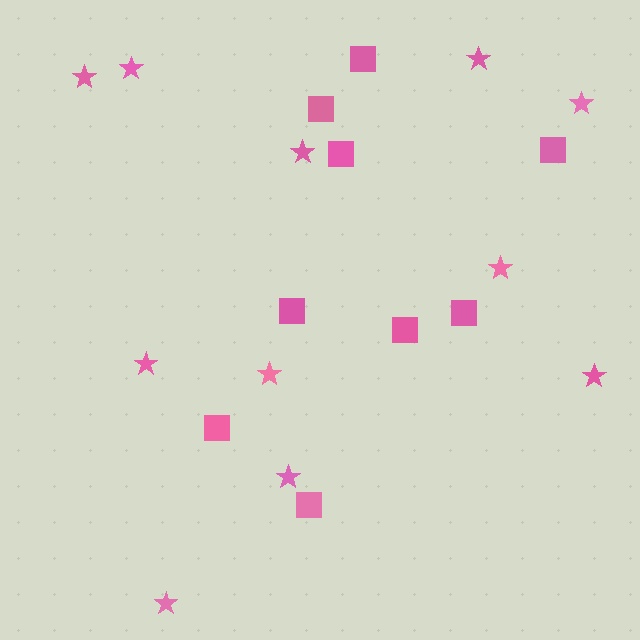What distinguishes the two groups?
There are 2 groups: one group of stars (11) and one group of squares (9).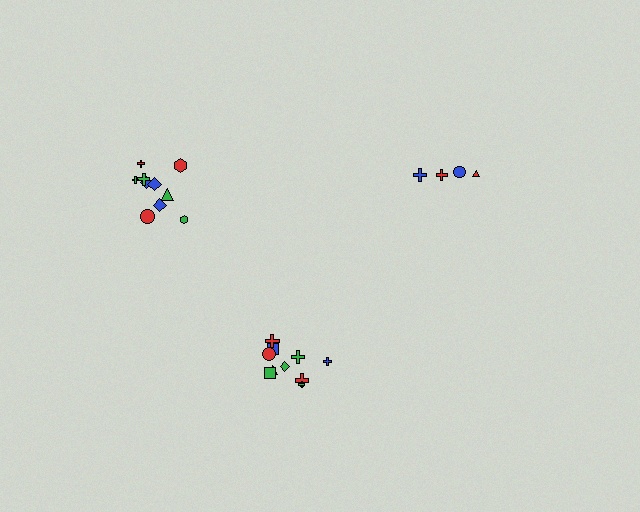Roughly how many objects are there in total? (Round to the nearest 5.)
Roughly 25 objects in total.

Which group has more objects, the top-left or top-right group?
The top-left group.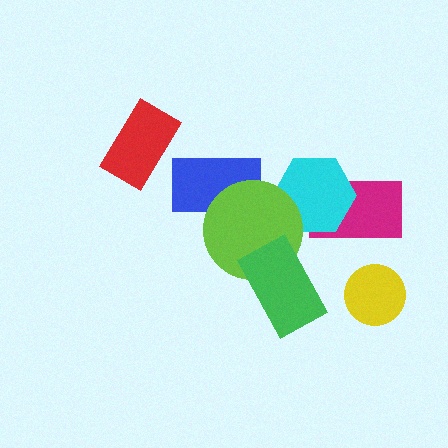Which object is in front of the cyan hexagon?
The lime circle is in front of the cyan hexagon.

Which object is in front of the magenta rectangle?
The cyan hexagon is in front of the magenta rectangle.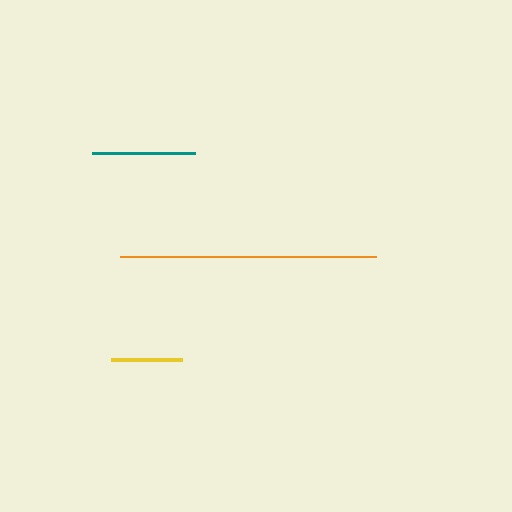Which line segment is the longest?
The orange line is the longest at approximately 256 pixels.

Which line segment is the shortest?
The yellow line is the shortest at approximately 72 pixels.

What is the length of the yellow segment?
The yellow segment is approximately 72 pixels long.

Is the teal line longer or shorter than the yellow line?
The teal line is longer than the yellow line.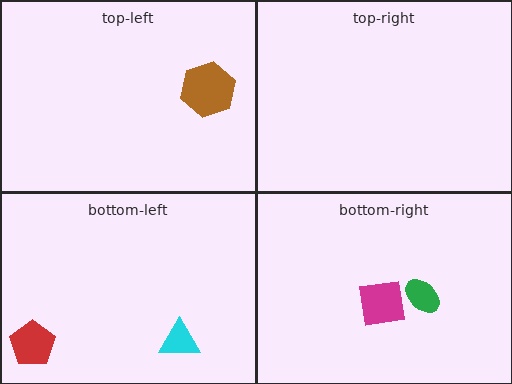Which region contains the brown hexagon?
The top-left region.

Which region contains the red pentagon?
The bottom-left region.